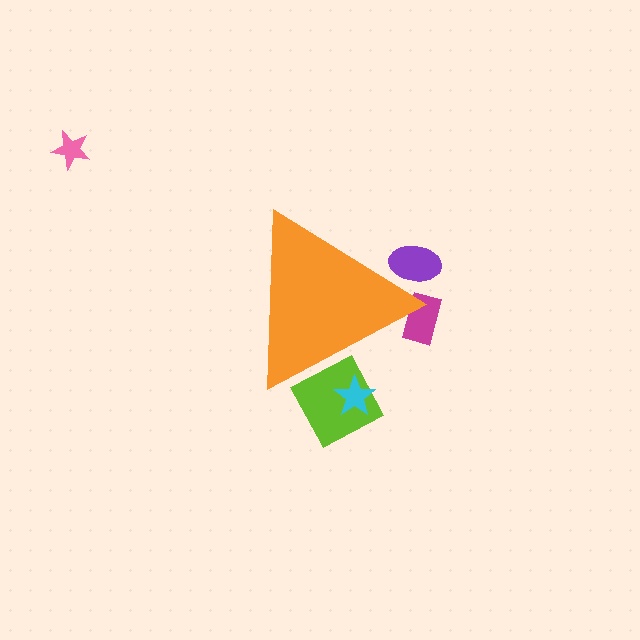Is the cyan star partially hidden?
Yes, the cyan star is partially hidden behind the orange triangle.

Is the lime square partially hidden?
Yes, the lime square is partially hidden behind the orange triangle.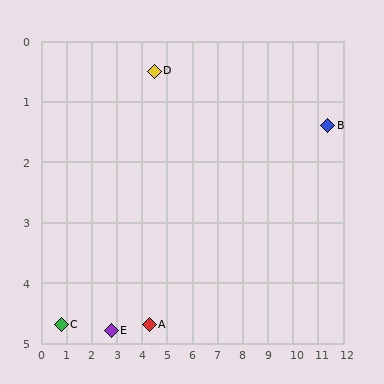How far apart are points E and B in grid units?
Points E and B are about 9.2 grid units apart.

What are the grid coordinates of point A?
Point A is at approximately (4.3, 4.7).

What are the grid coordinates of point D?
Point D is at approximately (4.5, 0.5).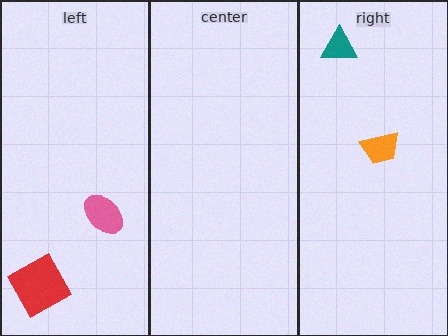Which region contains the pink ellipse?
The left region.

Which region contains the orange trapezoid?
The right region.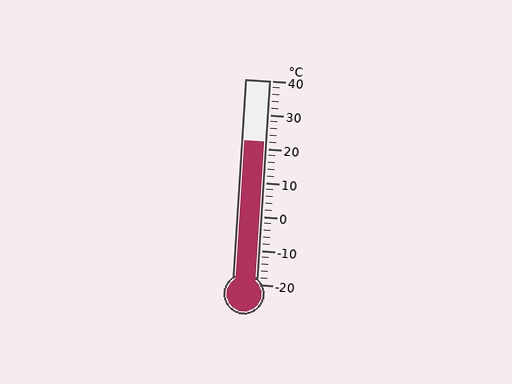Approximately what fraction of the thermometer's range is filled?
The thermometer is filled to approximately 70% of its range.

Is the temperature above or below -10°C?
The temperature is above -10°C.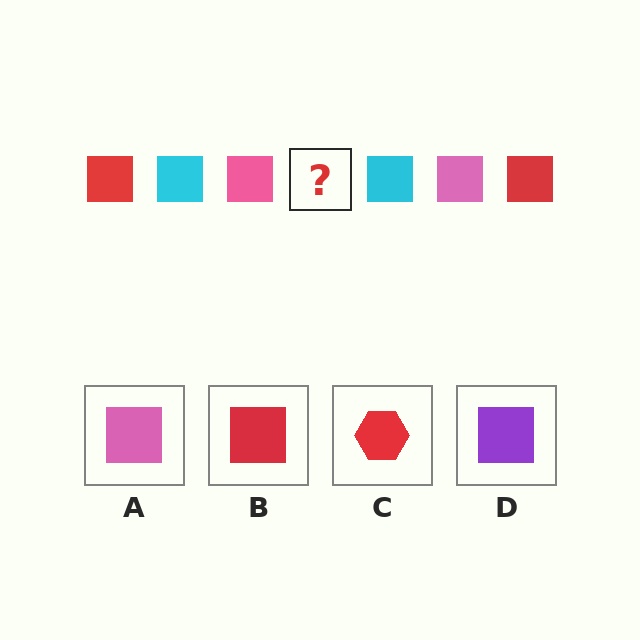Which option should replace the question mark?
Option B.